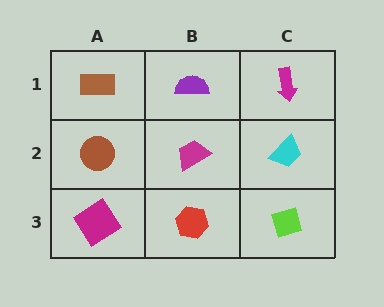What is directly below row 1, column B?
A magenta trapezoid.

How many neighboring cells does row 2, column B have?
4.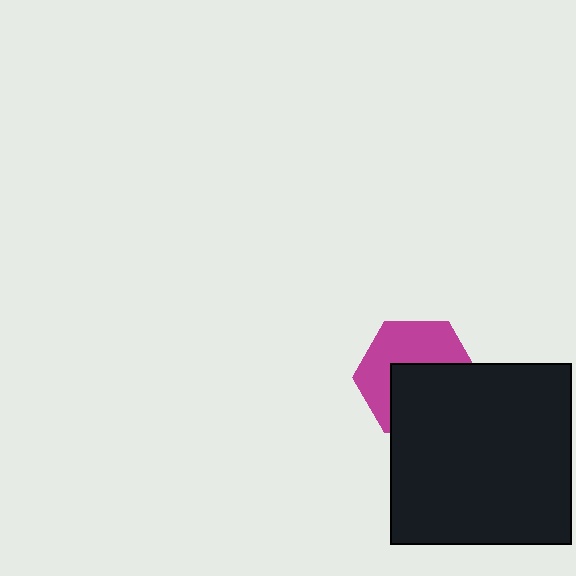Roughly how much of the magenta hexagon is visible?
About half of it is visible (roughly 50%).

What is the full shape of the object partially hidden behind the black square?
The partially hidden object is a magenta hexagon.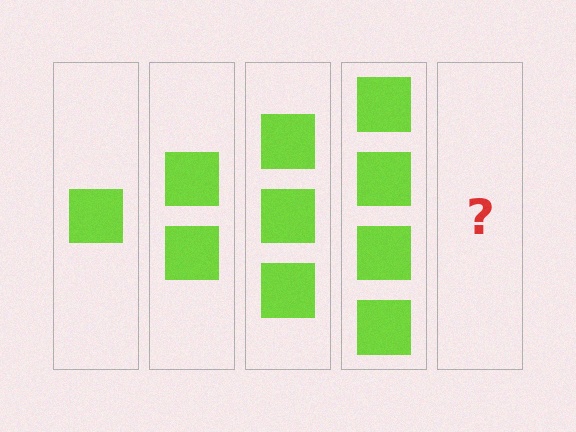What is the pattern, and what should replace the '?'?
The pattern is that each step adds one more square. The '?' should be 5 squares.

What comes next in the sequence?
The next element should be 5 squares.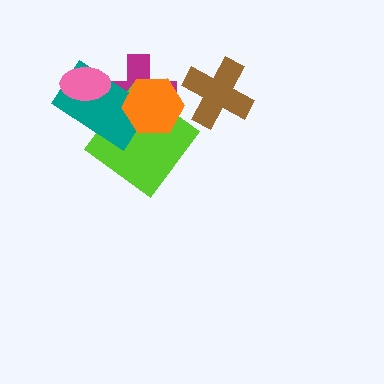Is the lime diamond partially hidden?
Yes, it is partially covered by another shape.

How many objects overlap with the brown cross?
0 objects overlap with the brown cross.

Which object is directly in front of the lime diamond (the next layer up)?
The teal rectangle is directly in front of the lime diamond.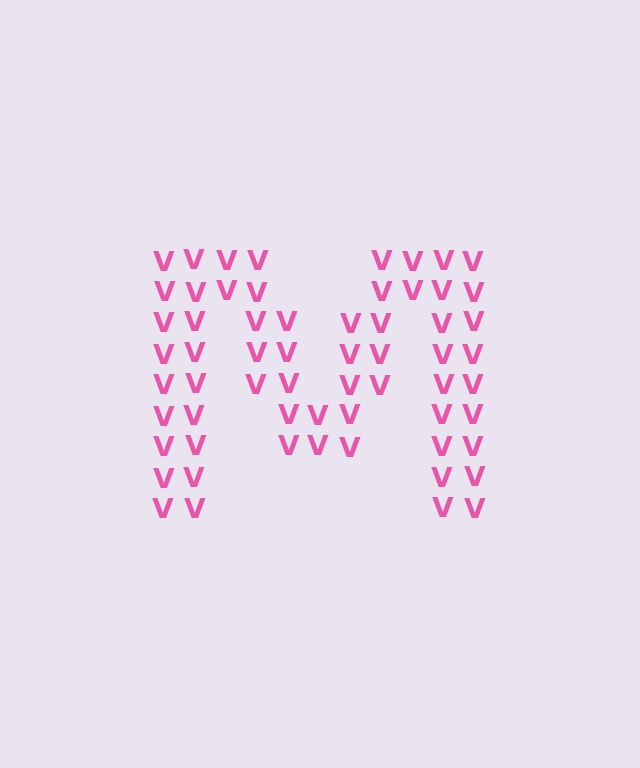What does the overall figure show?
The overall figure shows the letter M.